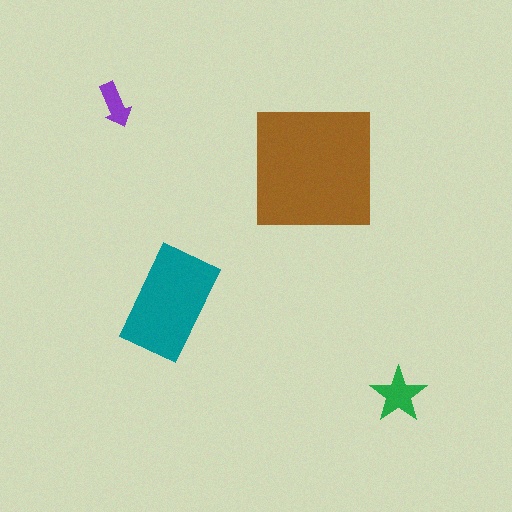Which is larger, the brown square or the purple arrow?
The brown square.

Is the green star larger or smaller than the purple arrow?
Larger.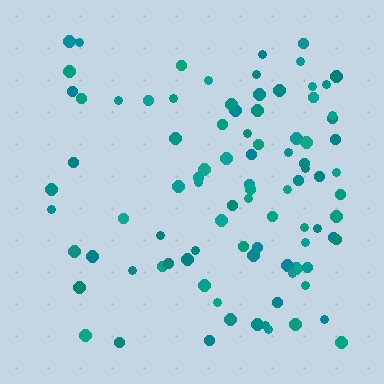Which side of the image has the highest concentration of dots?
The right.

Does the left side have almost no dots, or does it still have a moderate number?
Still a moderate number, just noticeably fewer than the right.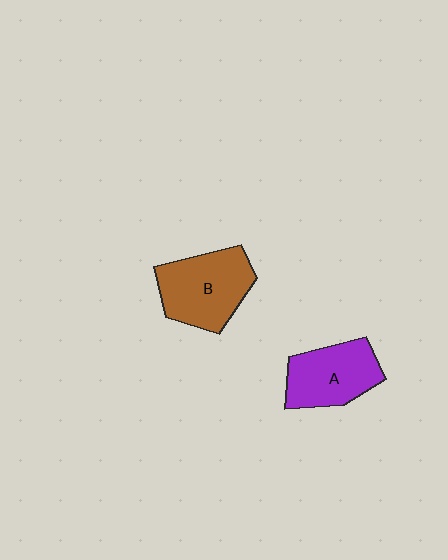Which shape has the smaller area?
Shape A (purple).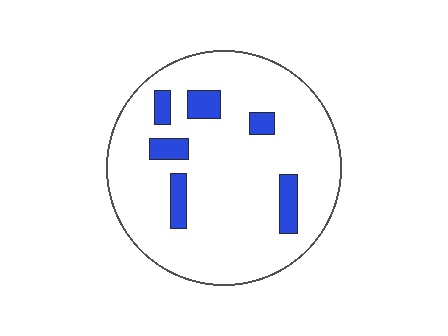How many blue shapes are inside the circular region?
6.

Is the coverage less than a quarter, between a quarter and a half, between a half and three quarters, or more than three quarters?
Less than a quarter.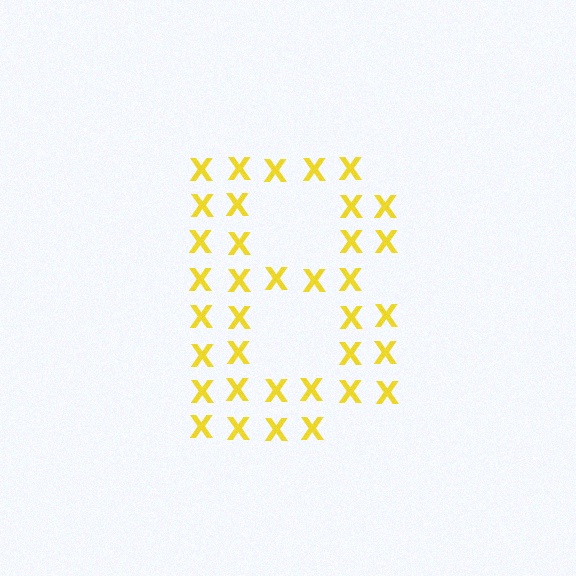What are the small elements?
The small elements are letter X's.